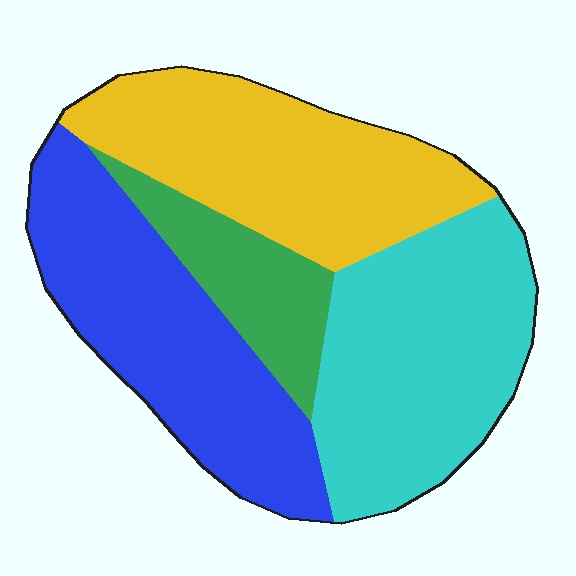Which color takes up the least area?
Green, at roughly 10%.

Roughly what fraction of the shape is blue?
Blue takes up about one quarter (1/4) of the shape.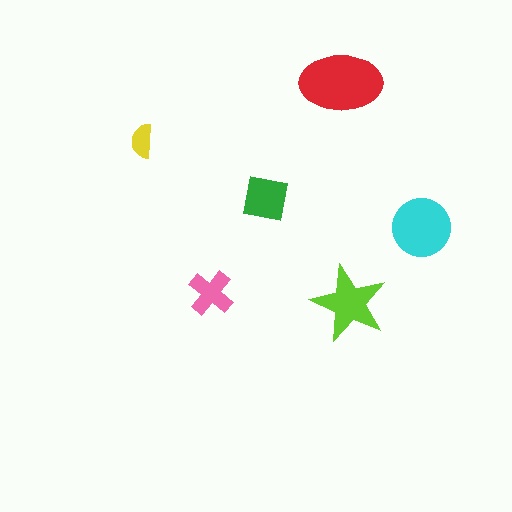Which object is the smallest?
The yellow semicircle.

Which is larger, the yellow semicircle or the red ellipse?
The red ellipse.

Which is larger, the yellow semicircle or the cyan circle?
The cyan circle.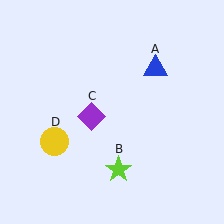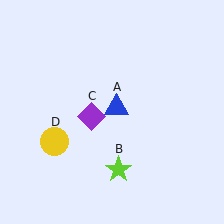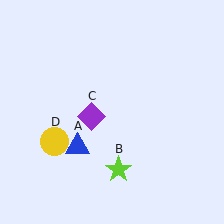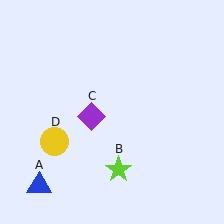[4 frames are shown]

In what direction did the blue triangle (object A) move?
The blue triangle (object A) moved down and to the left.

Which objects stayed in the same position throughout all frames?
Lime star (object B) and purple diamond (object C) and yellow circle (object D) remained stationary.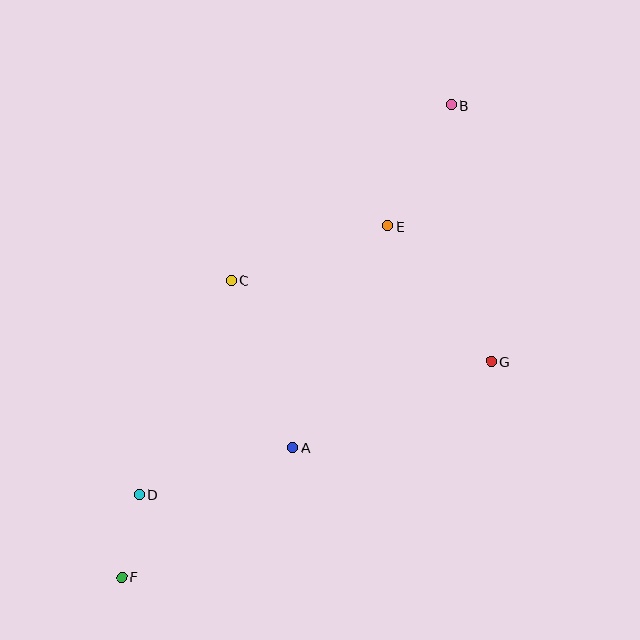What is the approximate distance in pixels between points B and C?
The distance between B and C is approximately 281 pixels.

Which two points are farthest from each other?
Points B and F are farthest from each other.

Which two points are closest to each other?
Points D and F are closest to each other.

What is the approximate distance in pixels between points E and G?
The distance between E and G is approximately 170 pixels.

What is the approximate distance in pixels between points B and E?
The distance between B and E is approximately 137 pixels.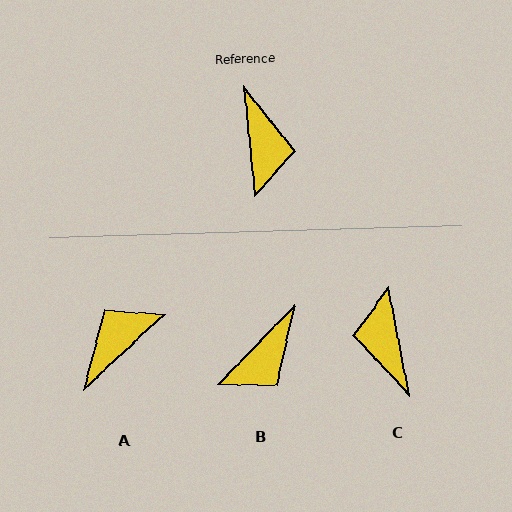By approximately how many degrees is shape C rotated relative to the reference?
Approximately 175 degrees clockwise.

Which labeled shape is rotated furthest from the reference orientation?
C, about 175 degrees away.